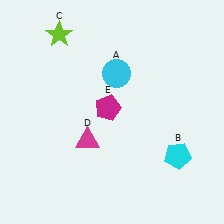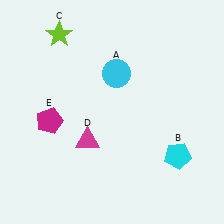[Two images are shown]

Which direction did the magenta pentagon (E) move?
The magenta pentagon (E) moved left.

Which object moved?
The magenta pentagon (E) moved left.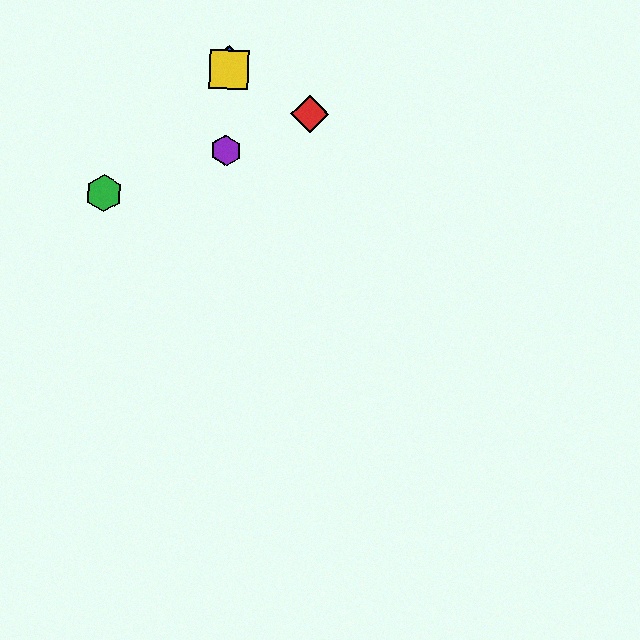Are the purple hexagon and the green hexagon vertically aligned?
No, the purple hexagon is at x≈226 and the green hexagon is at x≈104.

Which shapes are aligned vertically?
The blue diamond, the yellow square, the purple hexagon are aligned vertically.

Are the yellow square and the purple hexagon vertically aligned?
Yes, both are at x≈229.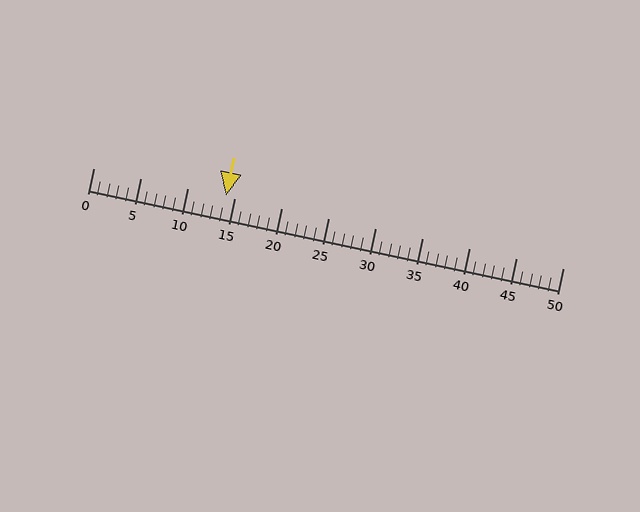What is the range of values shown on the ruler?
The ruler shows values from 0 to 50.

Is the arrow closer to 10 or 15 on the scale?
The arrow is closer to 15.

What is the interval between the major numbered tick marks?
The major tick marks are spaced 5 units apart.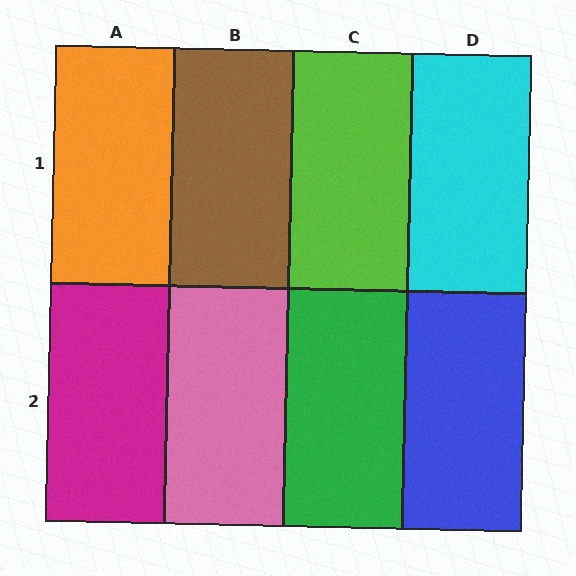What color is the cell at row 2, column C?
Green.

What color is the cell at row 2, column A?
Magenta.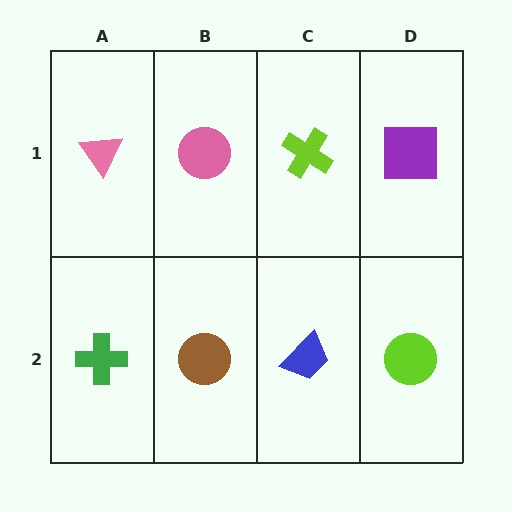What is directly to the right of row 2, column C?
A lime circle.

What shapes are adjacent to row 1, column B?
A brown circle (row 2, column B), a pink triangle (row 1, column A), a lime cross (row 1, column C).